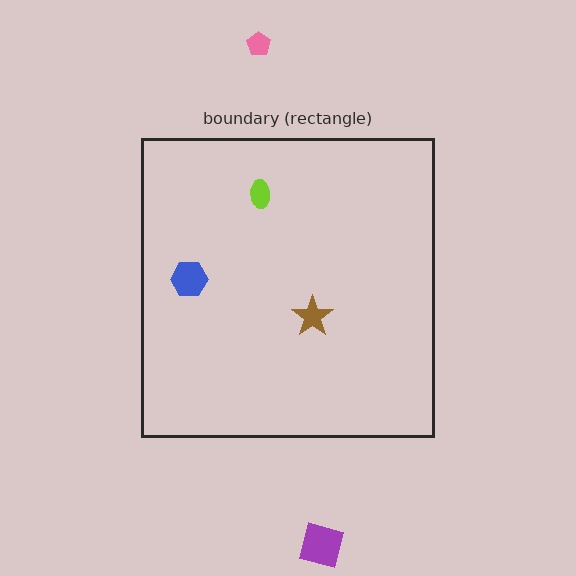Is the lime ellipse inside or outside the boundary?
Inside.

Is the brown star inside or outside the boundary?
Inside.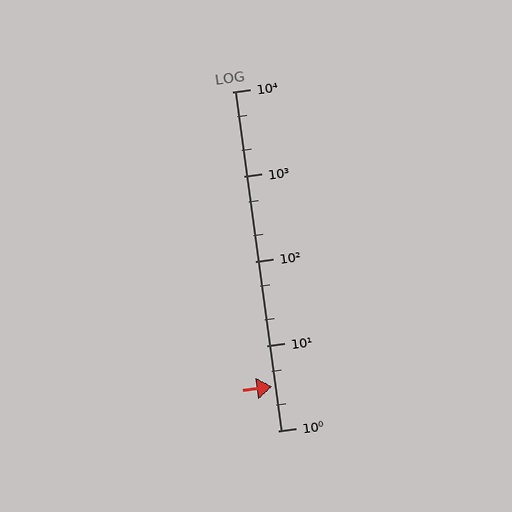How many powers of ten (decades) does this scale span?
The scale spans 4 decades, from 1 to 10000.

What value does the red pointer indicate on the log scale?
The pointer indicates approximately 3.3.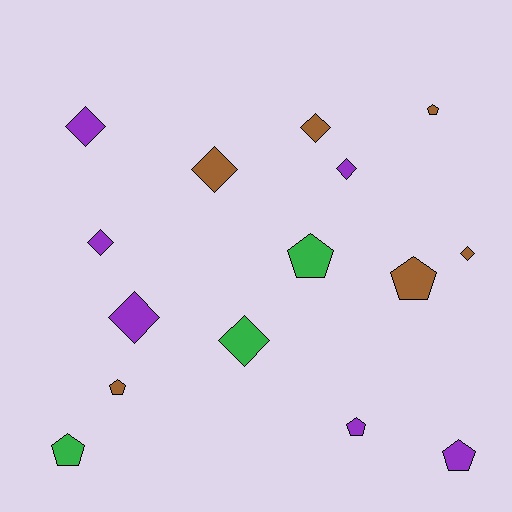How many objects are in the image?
There are 15 objects.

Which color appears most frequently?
Brown, with 6 objects.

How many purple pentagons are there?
There are 2 purple pentagons.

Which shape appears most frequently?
Diamond, with 8 objects.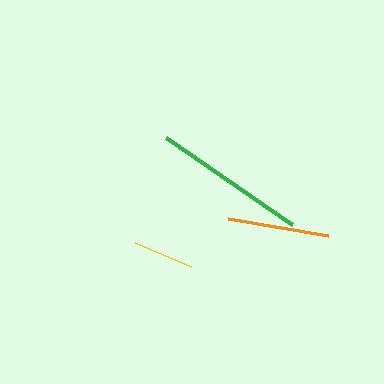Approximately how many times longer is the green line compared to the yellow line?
The green line is approximately 2.5 times the length of the yellow line.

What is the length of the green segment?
The green segment is approximately 153 pixels long.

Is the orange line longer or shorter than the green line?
The green line is longer than the orange line.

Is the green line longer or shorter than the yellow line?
The green line is longer than the yellow line.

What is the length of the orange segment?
The orange segment is approximately 101 pixels long.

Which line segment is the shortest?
The yellow line is the shortest at approximately 61 pixels.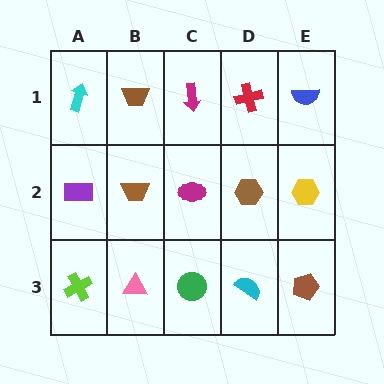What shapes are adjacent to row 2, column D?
A red cross (row 1, column D), a cyan semicircle (row 3, column D), a magenta ellipse (row 2, column C), a yellow hexagon (row 2, column E).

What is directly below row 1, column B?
A brown trapezoid.